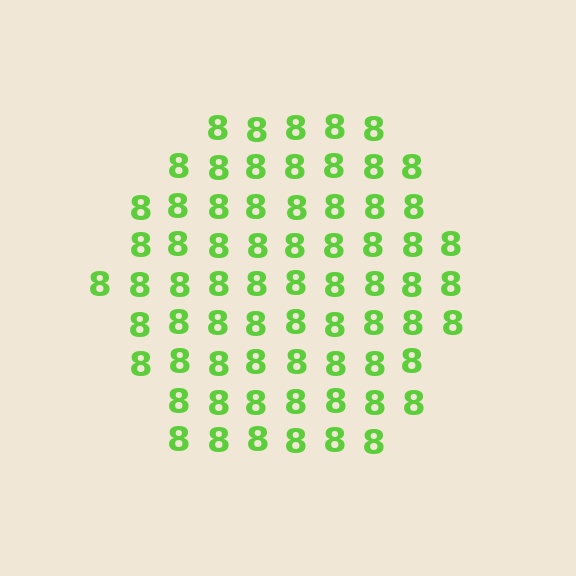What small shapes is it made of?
It is made of small digit 8's.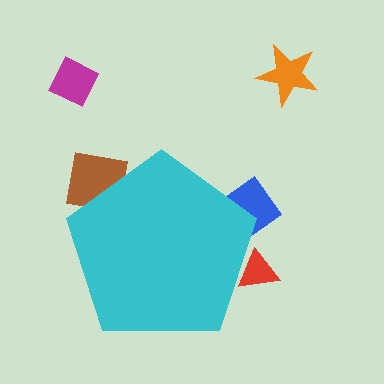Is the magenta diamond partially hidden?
No, the magenta diamond is fully visible.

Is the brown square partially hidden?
Yes, the brown square is partially hidden behind the cyan pentagon.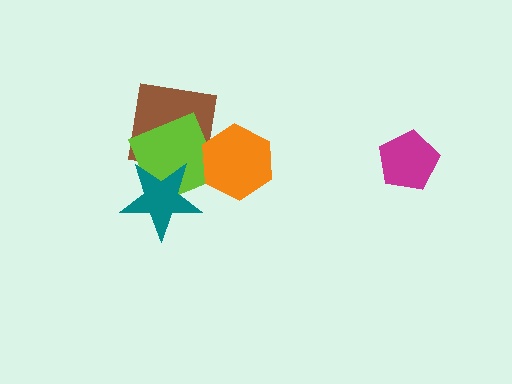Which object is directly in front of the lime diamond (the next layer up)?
The orange hexagon is directly in front of the lime diamond.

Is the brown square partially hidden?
Yes, it is partially covered by another shape.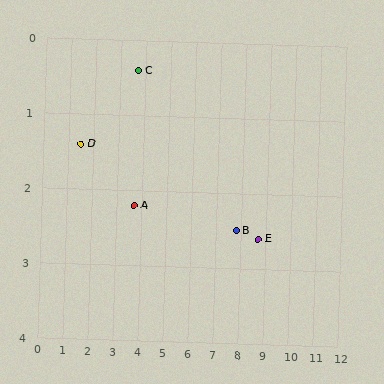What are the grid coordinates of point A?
Point A is at approximately (3.7, 2.2).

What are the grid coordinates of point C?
Point C is at approximately (3.7, 0.4).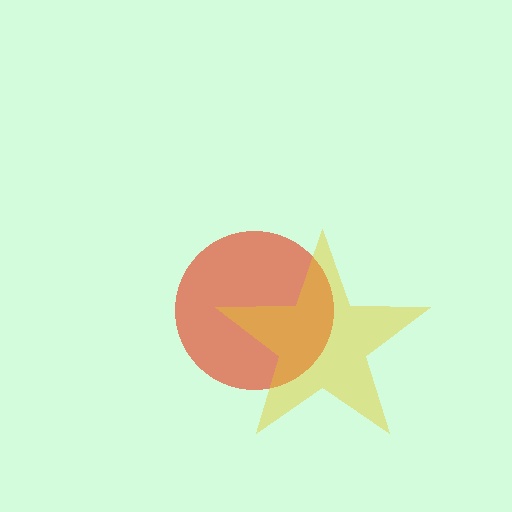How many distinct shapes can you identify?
There are 2 distinct shapes: a red circle, a yellow star.